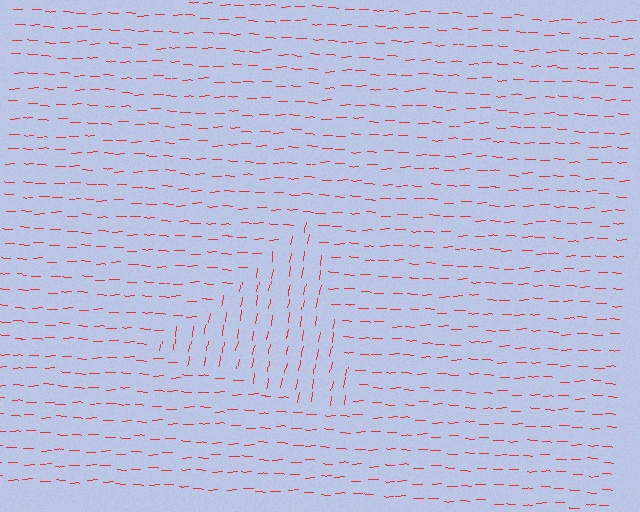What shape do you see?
I see a triangle.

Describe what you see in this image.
The image is filled with small red line segments. A triangle region in the image has lines oriented differently from the surrounding lines, creating a visible texture boundary.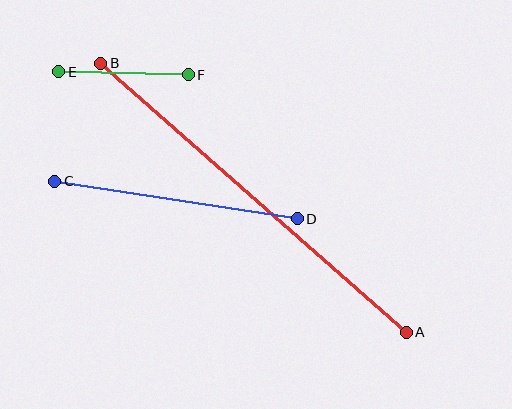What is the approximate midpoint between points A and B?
The midpoint is at approximately (254, 198) pixels.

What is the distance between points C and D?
The distance is approximately 246 pixels.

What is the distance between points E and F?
The distance is approximately 130 pixels.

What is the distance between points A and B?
The distance is approximately 407 pixels.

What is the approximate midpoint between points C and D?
The midpoint is at approximately (176, 200) pixels.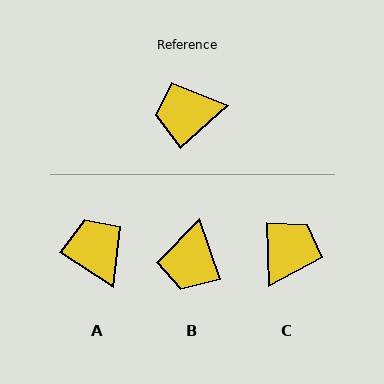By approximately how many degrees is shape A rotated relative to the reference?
Approximately 76 degrees clockwise.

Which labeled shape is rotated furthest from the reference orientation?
C, about 130 degrees away.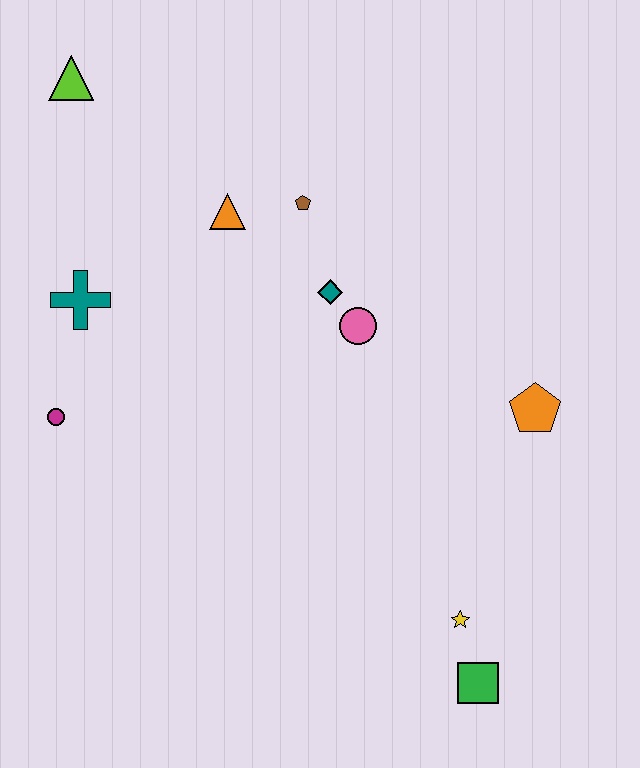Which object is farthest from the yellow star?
The lime triangle is farthest from the yellow star.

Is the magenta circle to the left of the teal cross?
Yes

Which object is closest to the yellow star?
The green square is closest to the yellow star.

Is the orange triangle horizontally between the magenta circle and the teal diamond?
Yes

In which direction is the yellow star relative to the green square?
The yellow star is above the green square.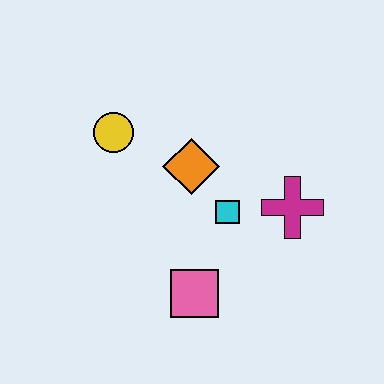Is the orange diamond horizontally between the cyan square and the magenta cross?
No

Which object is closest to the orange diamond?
The cyan square is closest to the orange diamond.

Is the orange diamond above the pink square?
Yes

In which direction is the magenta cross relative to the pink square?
The magenta cross is to the right of the pink square.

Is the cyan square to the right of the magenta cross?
No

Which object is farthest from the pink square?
The yellow circle is farthest from the pink square.